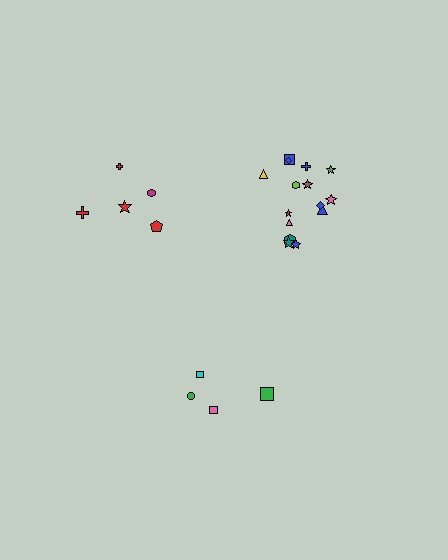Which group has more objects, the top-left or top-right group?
The top-right group.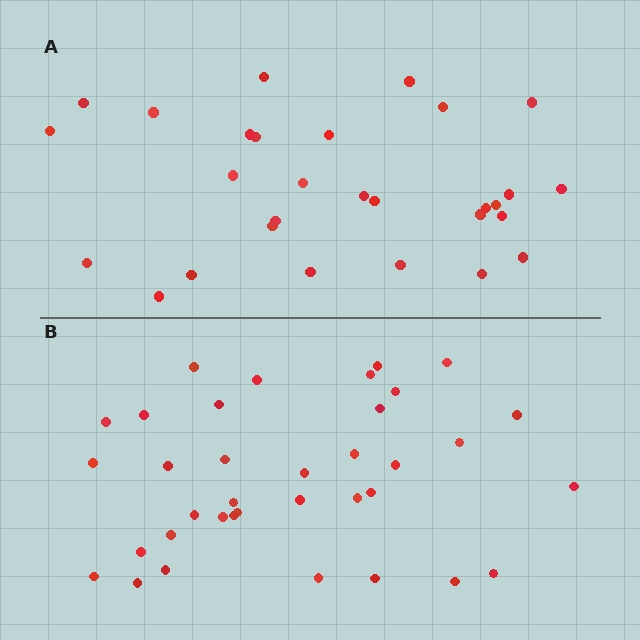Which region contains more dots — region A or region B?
Region B (the bottom region) has more dots.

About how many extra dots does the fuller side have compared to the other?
Region B has roughly 8 or so more dots than region A.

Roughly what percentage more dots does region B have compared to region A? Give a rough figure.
About 25% more.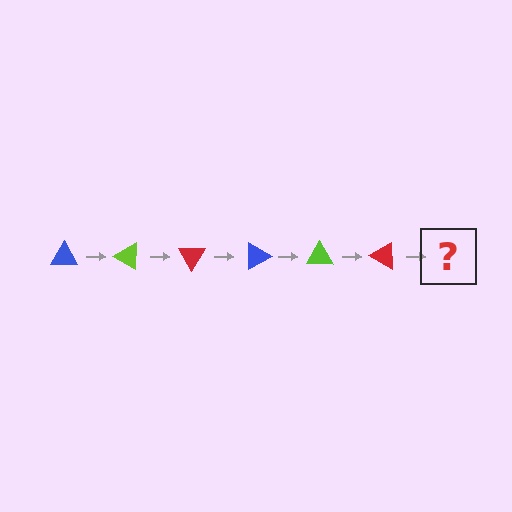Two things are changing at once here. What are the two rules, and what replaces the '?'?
The two rules are that it rotates 30 degrees each step and the color cycles through blue, lime, and red. The '?' should be a blue triangle, rotated 180 degrees from the start.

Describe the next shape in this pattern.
It should be a blue triangle, rotated 180 degrees from the start.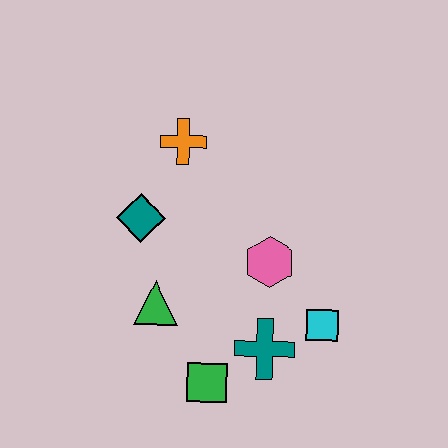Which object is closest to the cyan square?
The teal cross is closest to the cyan square.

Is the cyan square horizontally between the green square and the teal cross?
No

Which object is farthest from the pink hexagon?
The orange cross is farthest from the pink hexagon.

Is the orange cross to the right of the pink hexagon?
No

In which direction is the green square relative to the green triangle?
The green square is below the green triangle.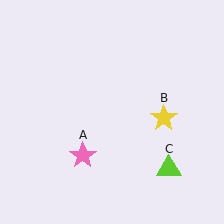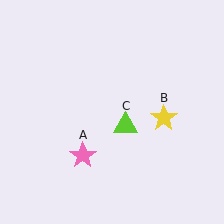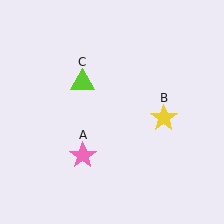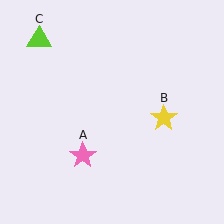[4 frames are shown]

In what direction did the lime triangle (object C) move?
The lime triangle (object C) moved up and to the left.